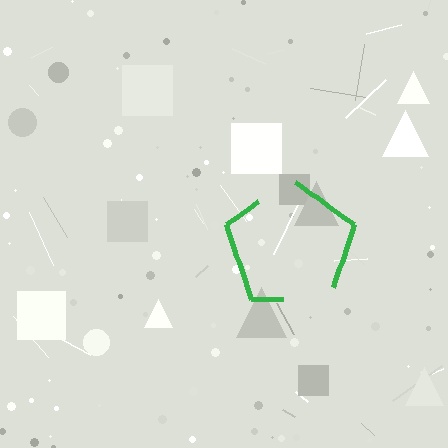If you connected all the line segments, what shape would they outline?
They would outline a pentagon.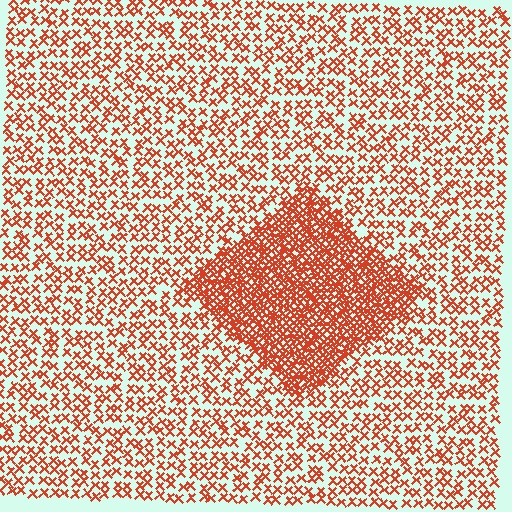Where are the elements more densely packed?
The elements are more densely packed inside the diamond boundary.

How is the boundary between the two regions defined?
The boundary is defined by a change in element density (approximately 2.6x ratio). All elements are the same color, size, and shape.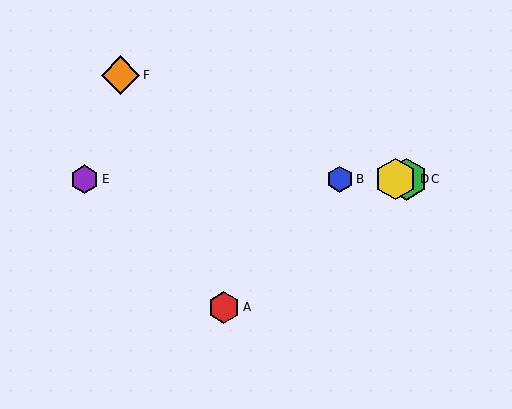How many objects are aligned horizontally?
4 objects (B, C, D, E) are aligned horizontally.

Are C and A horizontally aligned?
No, C is at y≈179 and A is at y≈307.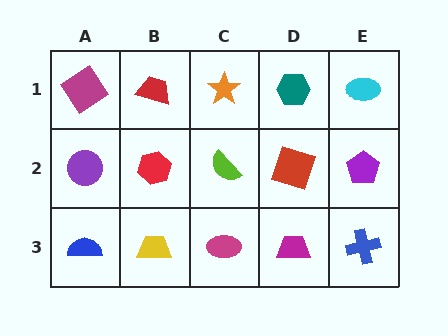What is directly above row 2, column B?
A red trapezoid.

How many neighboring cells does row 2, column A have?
3.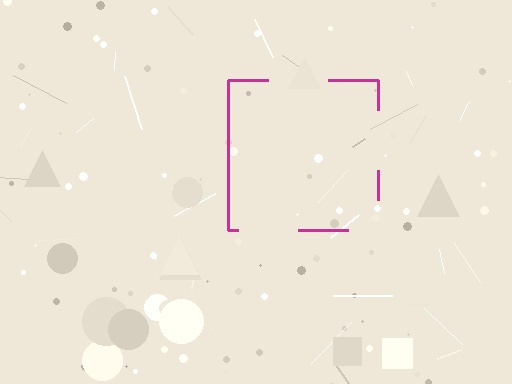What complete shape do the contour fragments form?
The contour fragments form a square.